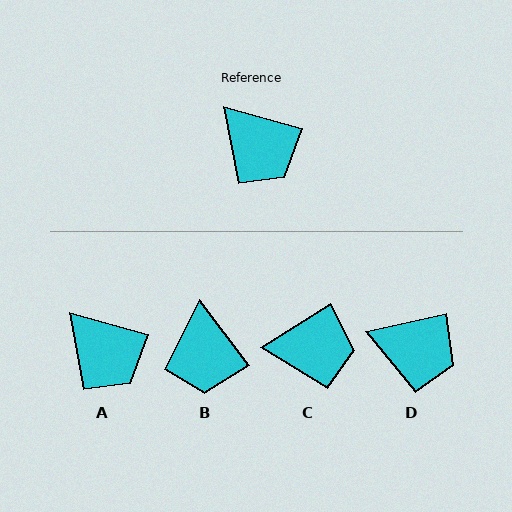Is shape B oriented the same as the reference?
No, it is off by about 38 degrees.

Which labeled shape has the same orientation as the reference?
A.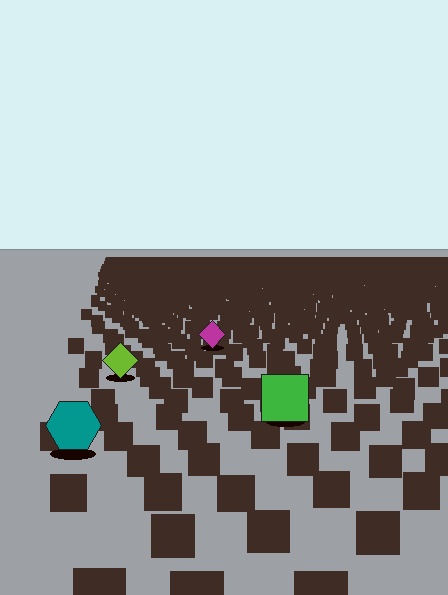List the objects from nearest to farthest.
From nearest to farthest: the teal hexagon, the green square, the lime diamond, the magenta diamond.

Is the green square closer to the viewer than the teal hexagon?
No. The teal hexagon is closer — you can tell from the texture gradient: the ground texture is coarser near it.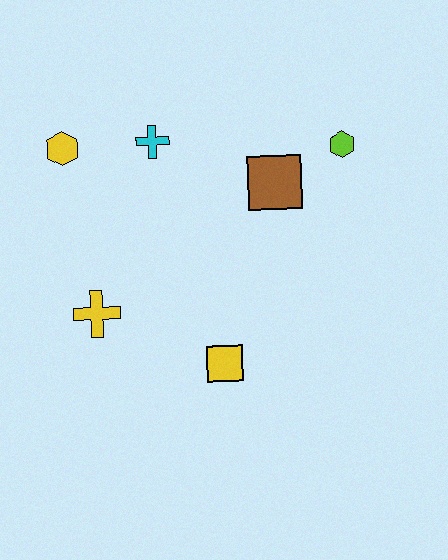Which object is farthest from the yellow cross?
The lime hexagon is farthest from the yellow cross.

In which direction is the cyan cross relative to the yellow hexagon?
The cyan cross is to the right of the yellow hexagon.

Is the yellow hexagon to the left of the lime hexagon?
Yes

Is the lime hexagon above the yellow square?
Yes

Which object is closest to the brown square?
The lime hexagon is closest to the brown square.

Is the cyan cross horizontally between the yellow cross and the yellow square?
Yes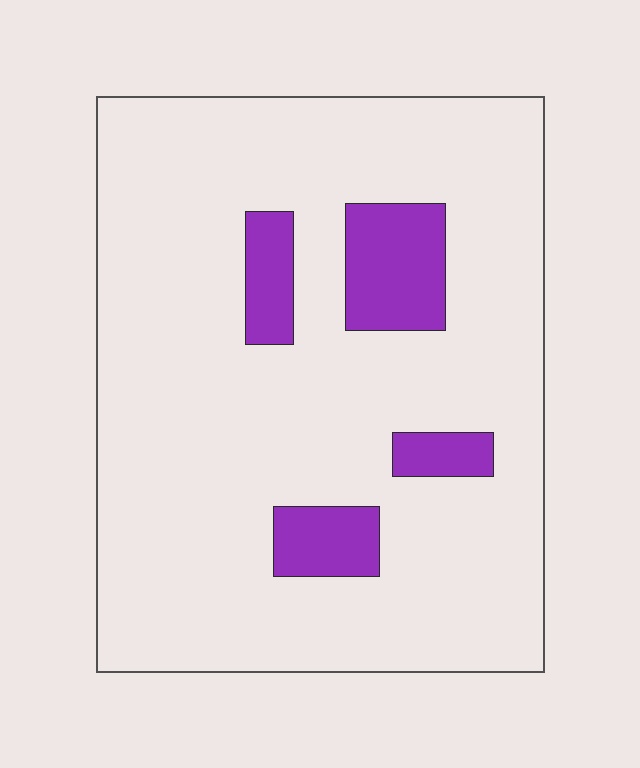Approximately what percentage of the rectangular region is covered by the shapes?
Approximately 10%.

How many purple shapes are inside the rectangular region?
4.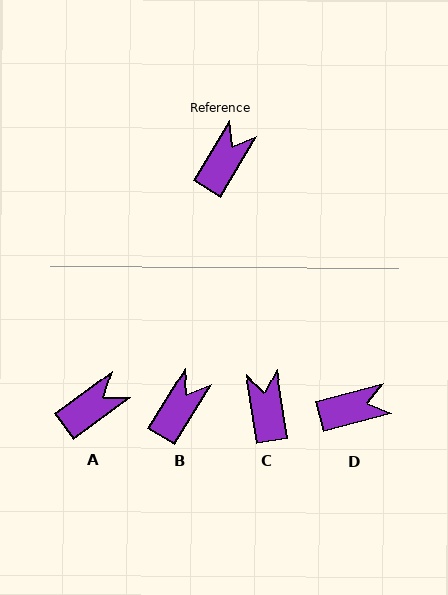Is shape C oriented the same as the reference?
No, it is off by about 40 degrees.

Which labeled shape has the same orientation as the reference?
B.